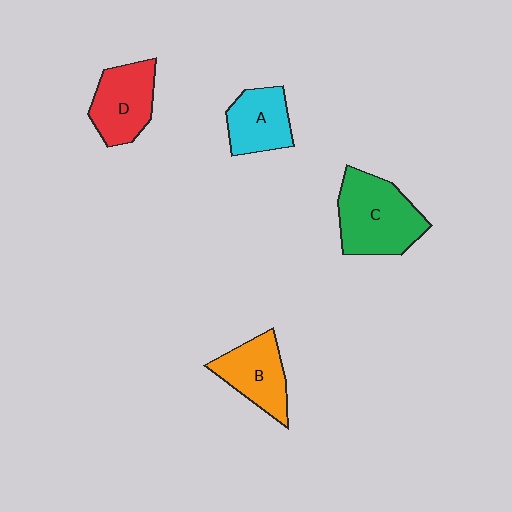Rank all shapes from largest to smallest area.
From largest to smallest: C (green), D (red), B (orange), A (cyan).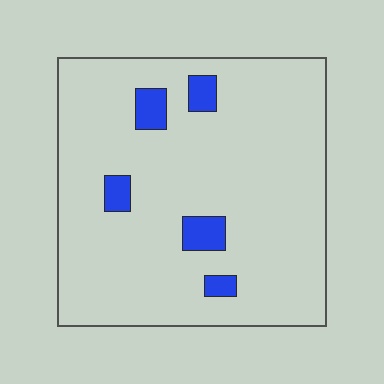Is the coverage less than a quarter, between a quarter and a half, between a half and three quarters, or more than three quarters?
Less than a quarter.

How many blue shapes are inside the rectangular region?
5.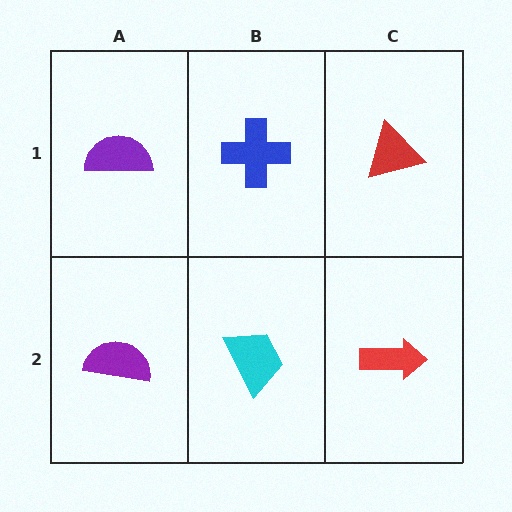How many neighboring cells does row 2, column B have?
3.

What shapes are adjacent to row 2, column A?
A purple semicircle (row 1, column A), a cyan trapezoid (row 2, column B).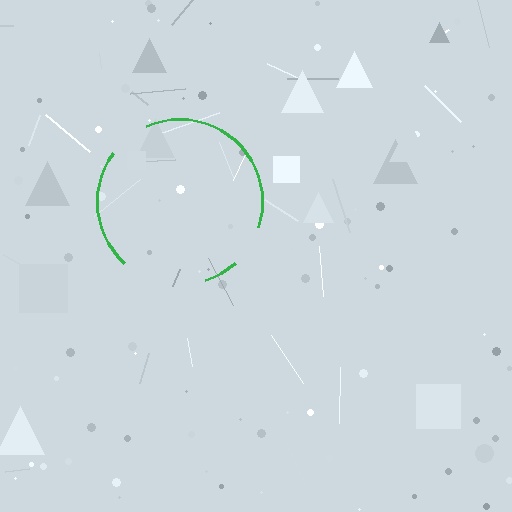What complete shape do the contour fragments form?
The contour fragments form a circle.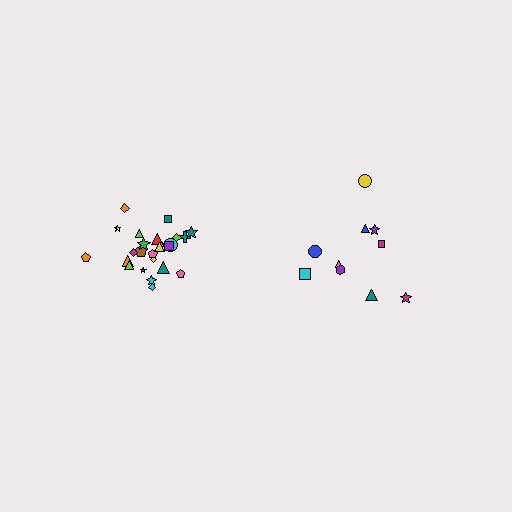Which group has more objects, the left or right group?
The left group.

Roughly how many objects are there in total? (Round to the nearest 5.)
Roughly 35 objects in total.